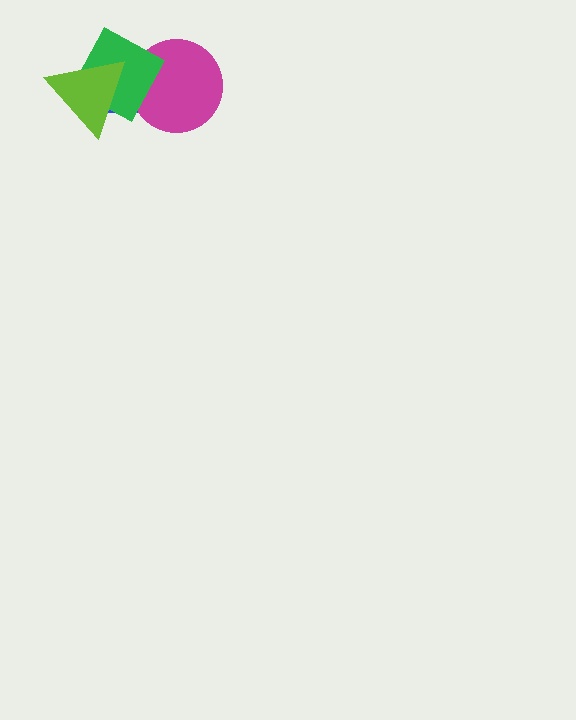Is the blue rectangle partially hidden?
Yes, it is partially covered by another shape.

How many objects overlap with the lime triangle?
2 objects overlap with the lime triangle.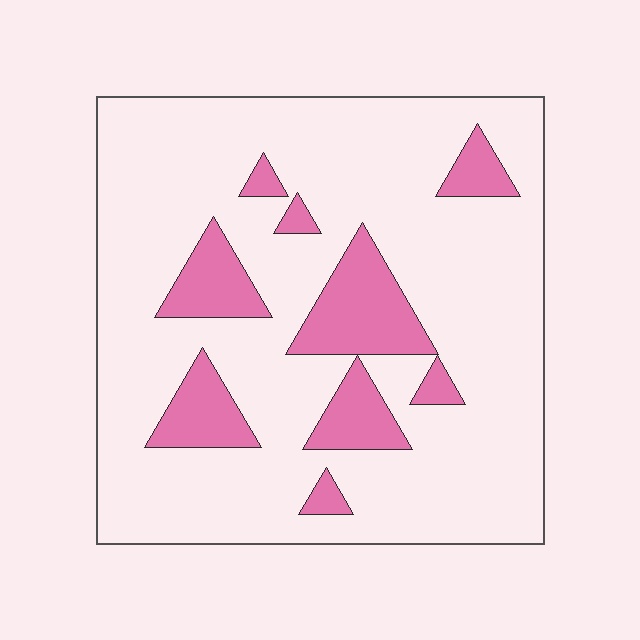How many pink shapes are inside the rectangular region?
9.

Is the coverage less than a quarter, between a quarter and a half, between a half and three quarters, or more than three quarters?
Less than a quarter.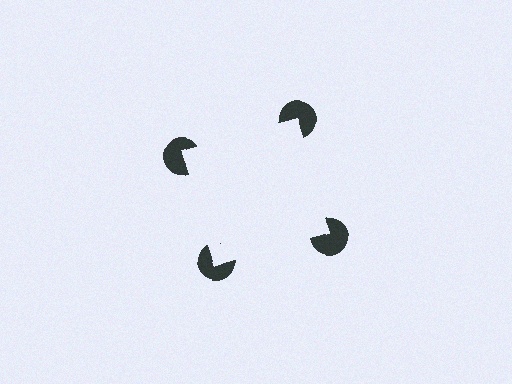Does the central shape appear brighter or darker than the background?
It typically appears slightly brighter than the background, even though no actual brightness change is drawn.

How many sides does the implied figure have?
4 sides.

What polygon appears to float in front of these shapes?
An illusory square — its edges are inferred from the aligned wedge cuts in the pac-man discs, not physically drawn.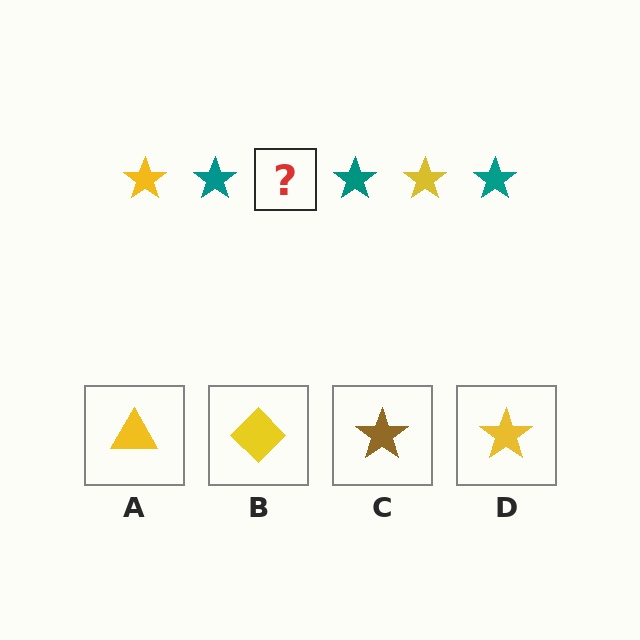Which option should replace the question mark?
Option D.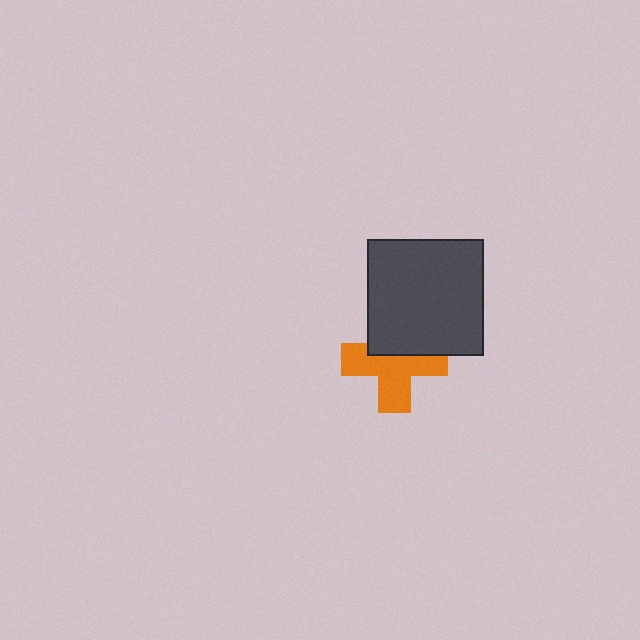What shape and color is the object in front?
The object in front is a dark gray square.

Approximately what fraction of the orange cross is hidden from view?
Roughly 38% of the orange cross is hidden behind the dark gray square.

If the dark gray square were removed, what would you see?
You would see the complete orange cross.